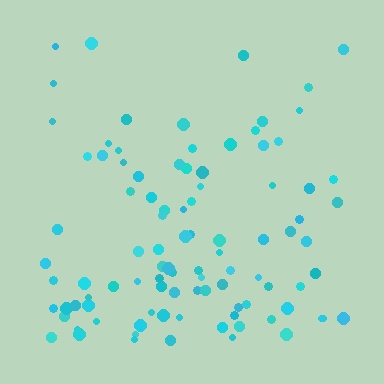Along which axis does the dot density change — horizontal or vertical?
Vertical.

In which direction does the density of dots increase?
From top to bottom, with the bottom side densest.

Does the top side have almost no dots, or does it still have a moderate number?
Still a moderate number, just noticeably fewer than the bottom.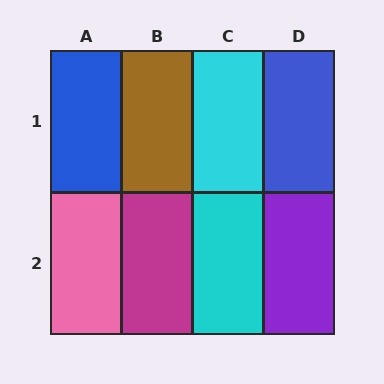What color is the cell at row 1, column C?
Cyan.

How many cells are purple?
1 cell is purple.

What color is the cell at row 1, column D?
Blue.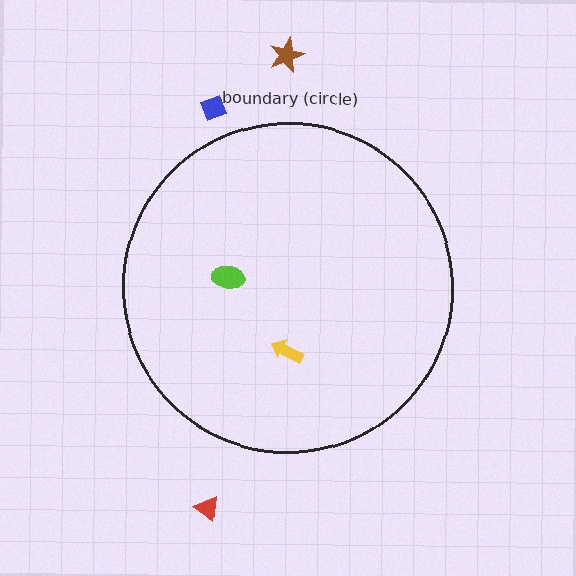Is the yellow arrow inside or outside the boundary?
Inside.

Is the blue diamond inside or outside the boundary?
Outside.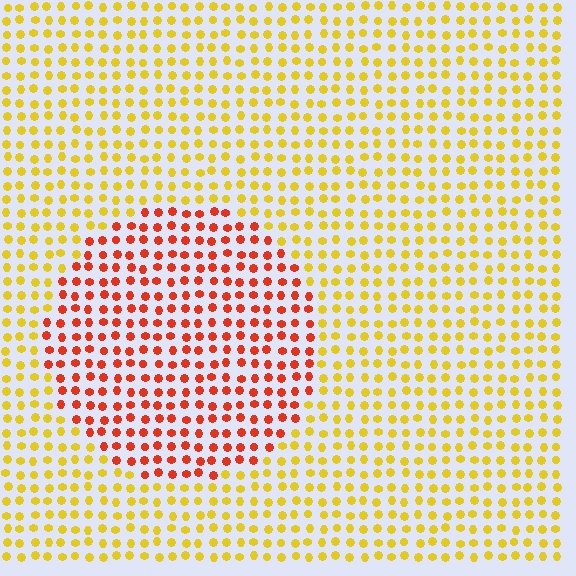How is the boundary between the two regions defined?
The boundary is defined purely by a slight shift in hue (about 46 degrees). Spacing, size, and orientation are identical on both sides.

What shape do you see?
I see a circle.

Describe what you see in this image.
The image is filled with small yellow elements in a uniform arrangement. A circle-shaped region is visible where the elements are tinted to a slightly different hue, forming a subtle color boundary.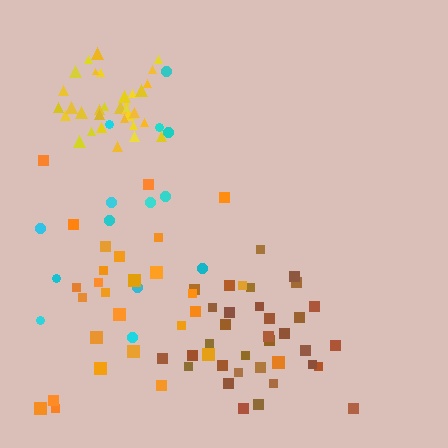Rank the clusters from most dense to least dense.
yellow, brown, orange, cyan.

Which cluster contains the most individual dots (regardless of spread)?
Yellow (35).